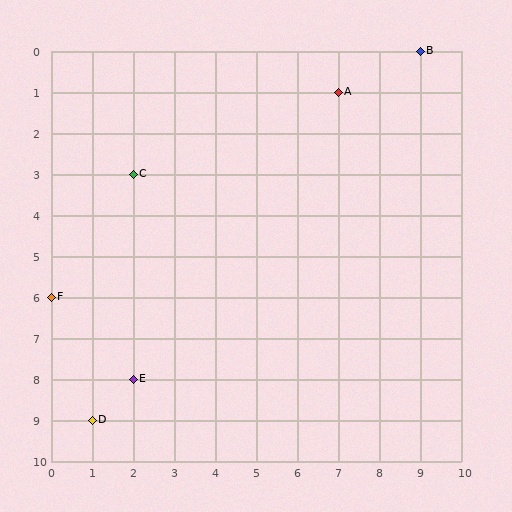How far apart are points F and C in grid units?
Points F and C are 2 columns and 3 rows apart (about 3.6 grid units diagonally).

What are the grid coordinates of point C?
Point C is at grid coordinates (2, 3).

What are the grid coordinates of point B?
Point B is at grid coordinates (9, 0).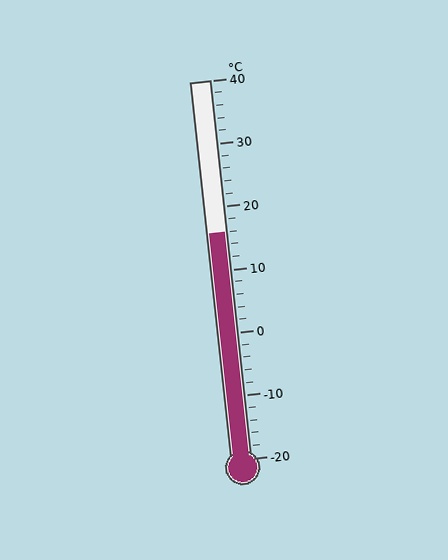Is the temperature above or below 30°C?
The temperature is below 30°C.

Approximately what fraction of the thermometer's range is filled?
The thermometer is filled to approximately 60% of its range.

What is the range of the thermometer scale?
The thermometer scale ranges from -20°C to 40°C.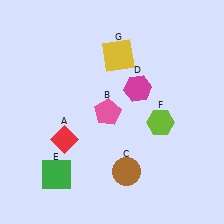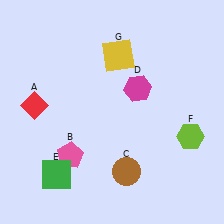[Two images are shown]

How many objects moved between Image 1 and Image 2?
3 objects moved between the two images.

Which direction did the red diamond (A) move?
The red diamond (A) moved up.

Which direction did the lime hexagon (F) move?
The lime hexagon (F) moved right.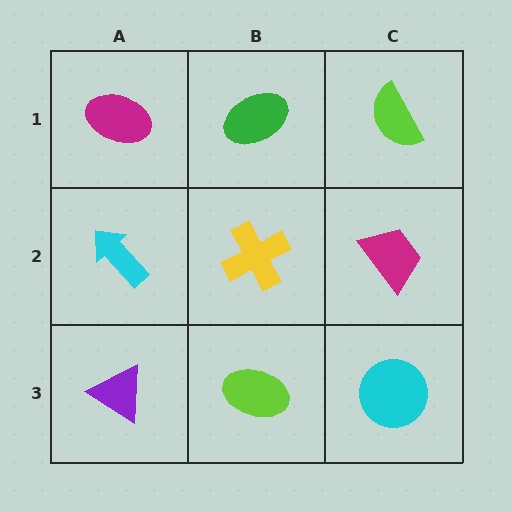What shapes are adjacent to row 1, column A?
A cyan arrow (row 2, column A), a green ellipse (row 1, column B).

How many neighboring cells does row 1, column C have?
2.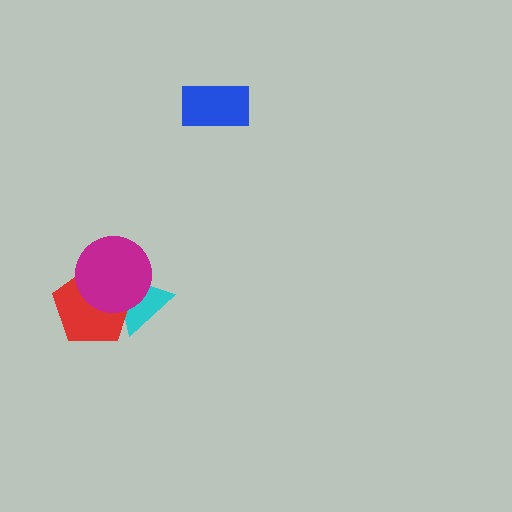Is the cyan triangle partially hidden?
Yes, it is partially covered by another shape.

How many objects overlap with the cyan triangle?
2 objects overlap with the cyan triangle.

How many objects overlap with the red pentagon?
2 objects overlap with the red pentagon.